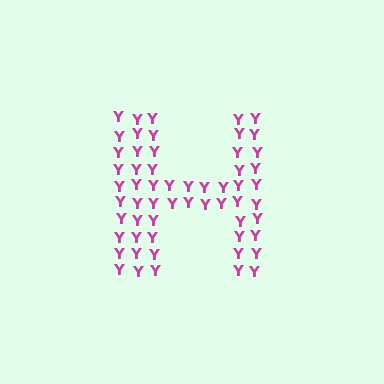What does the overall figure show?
The overall figure shows the letter H.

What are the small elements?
The small elements are letter Y's.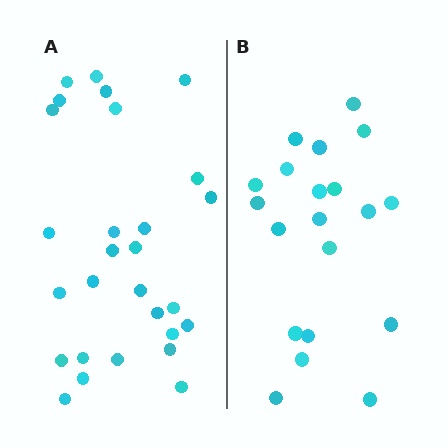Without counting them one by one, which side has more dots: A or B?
Region A (the left region) has more dots.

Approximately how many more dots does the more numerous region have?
Region A has roughly 8 or so more dots than region B.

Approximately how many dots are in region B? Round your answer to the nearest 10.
About 20 dots.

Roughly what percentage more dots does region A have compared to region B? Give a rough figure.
About 40% more.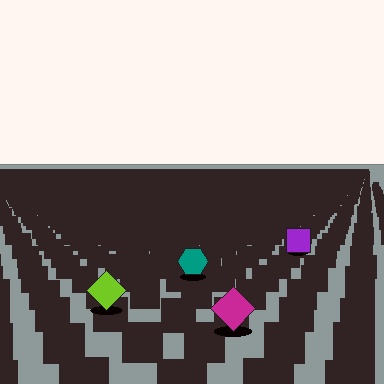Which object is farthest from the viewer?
The purple square is farthest from the viewer. It appears smaller and the ground texture around it is denser.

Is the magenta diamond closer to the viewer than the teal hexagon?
Yes. The magenta diamond is closer — you can tell from the texture gradient: the ground texture is coarser near it.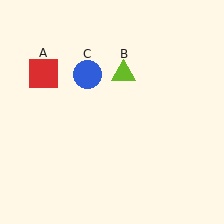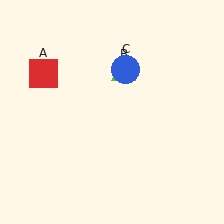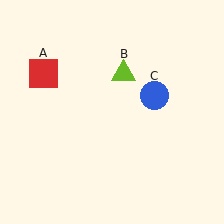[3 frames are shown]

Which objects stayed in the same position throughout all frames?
Red square (object A) and lime triangle (object B) remained stationary.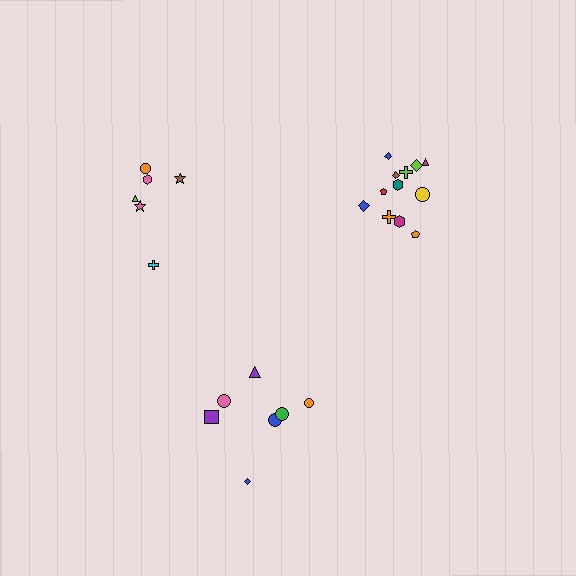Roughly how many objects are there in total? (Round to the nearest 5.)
Roughly 25 objects in total.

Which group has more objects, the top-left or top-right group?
The top-right group.